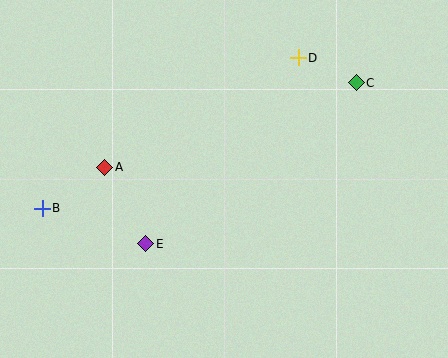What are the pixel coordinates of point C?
Point C is at (356, 83).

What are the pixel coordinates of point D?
Point D is at (298, 58).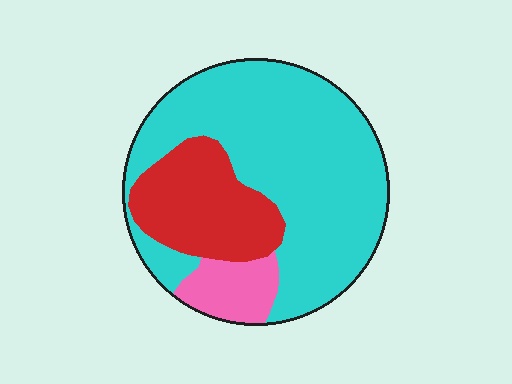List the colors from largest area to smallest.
From largest to smallest: cyan, red, pink.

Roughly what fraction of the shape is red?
Red takes up between a sixth and a third of the shape.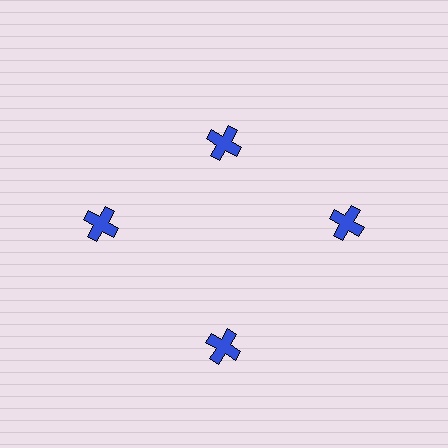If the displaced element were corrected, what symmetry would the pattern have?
It would have 4-fold rotational symmetry — the pattern would map onto itself every 90 degrees.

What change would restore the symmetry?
The symmetry would be restored by moving it outward, back onto the ring so that all 4 crosses sit at equal angles and equal distance from the center.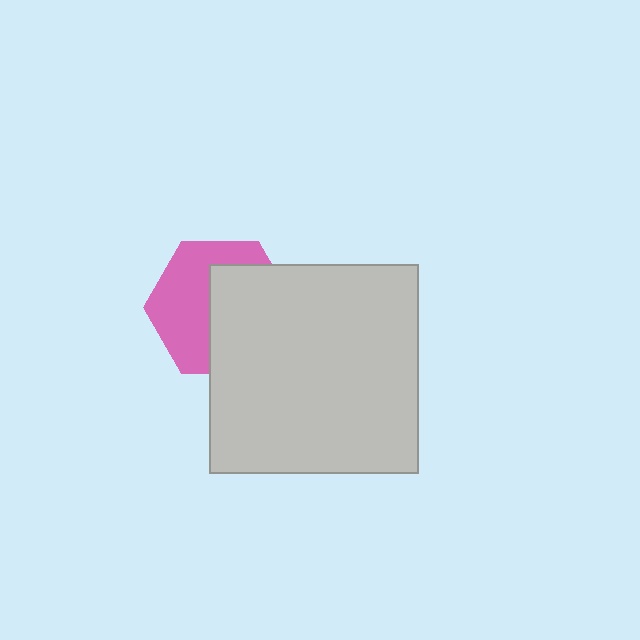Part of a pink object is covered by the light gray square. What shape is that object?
It is a hexagon.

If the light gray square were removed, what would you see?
You would see the complete pink hexagon.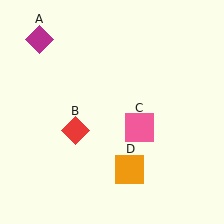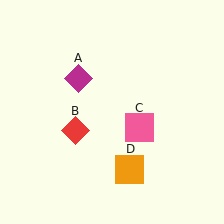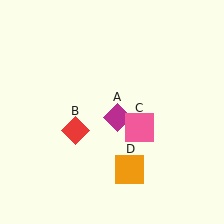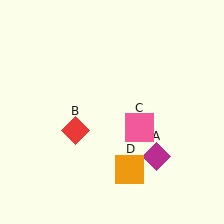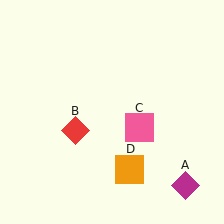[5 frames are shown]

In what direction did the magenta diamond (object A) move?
The magenta diamond (object A) moved down and to the right.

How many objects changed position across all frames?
1 object changed position: magenta diamond (object A).